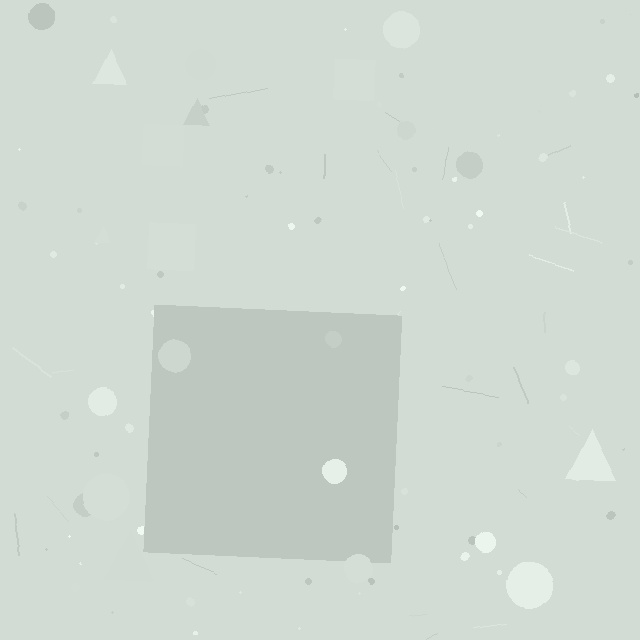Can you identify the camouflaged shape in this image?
The camouflaged shape is a square.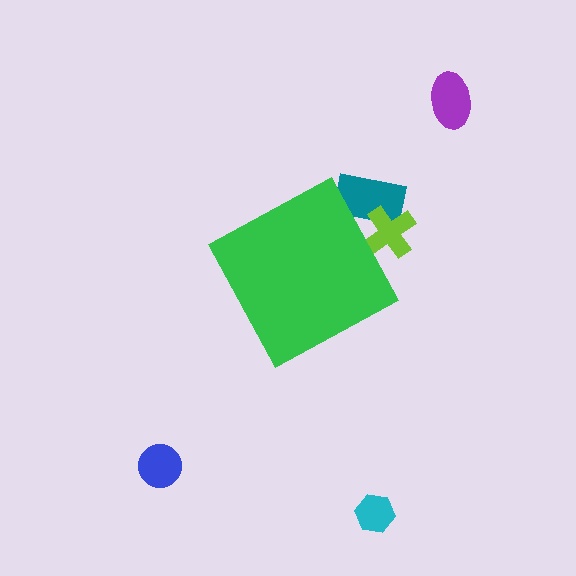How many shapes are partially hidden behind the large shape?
2 shapes are partially hidden.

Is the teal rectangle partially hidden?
Yes, the teal rectangle is partially hidden behind the green diamond.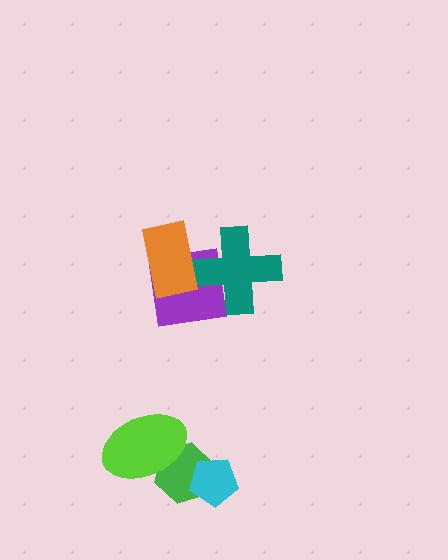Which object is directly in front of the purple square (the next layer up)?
The teal cross is directly in front of the purple square.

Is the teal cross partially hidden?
Yes, it is partially covered by another shape.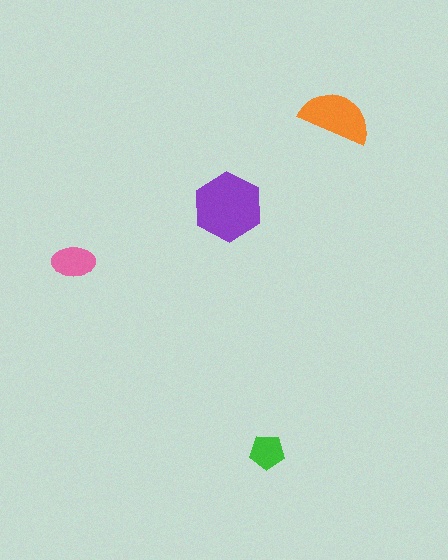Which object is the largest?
The purple hexagon.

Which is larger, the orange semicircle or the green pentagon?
The orange semicircle.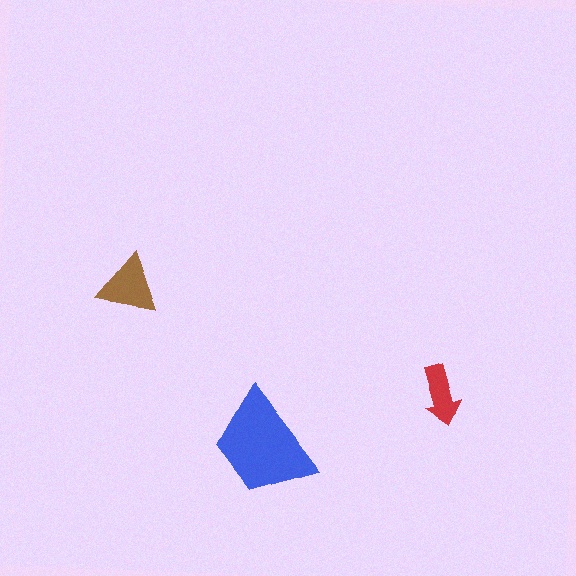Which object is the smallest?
The red arrow.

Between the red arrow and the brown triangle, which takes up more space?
The brown triangle.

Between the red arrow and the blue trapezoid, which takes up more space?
The blue trapezoid.